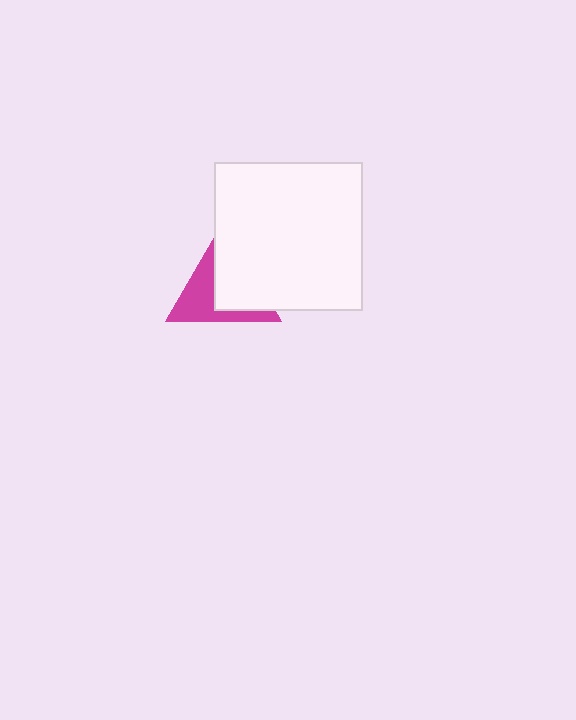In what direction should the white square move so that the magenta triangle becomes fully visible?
The white square should move right. That is the shortest direction to clear the overlap and leave the magenta triangle fully visible.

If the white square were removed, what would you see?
You would see the complete magenta triangle.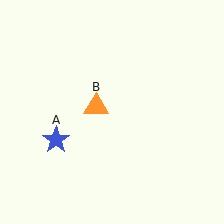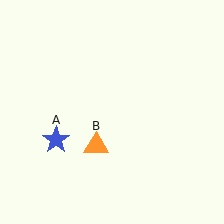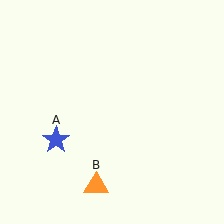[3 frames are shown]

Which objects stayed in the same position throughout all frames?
Blue star (object A) remained stationary.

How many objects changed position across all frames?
1 object changed position: orange triangle (object B).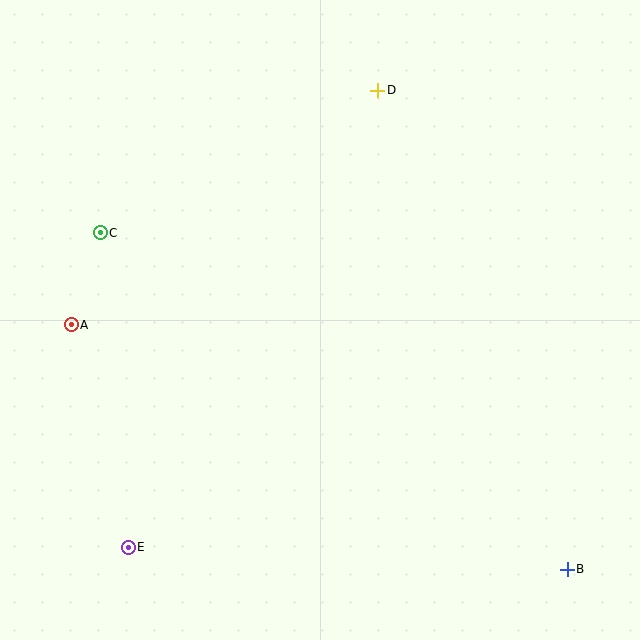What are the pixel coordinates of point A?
Point A is at (71, 325).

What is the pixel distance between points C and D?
The distance between C and D is 312 pixels.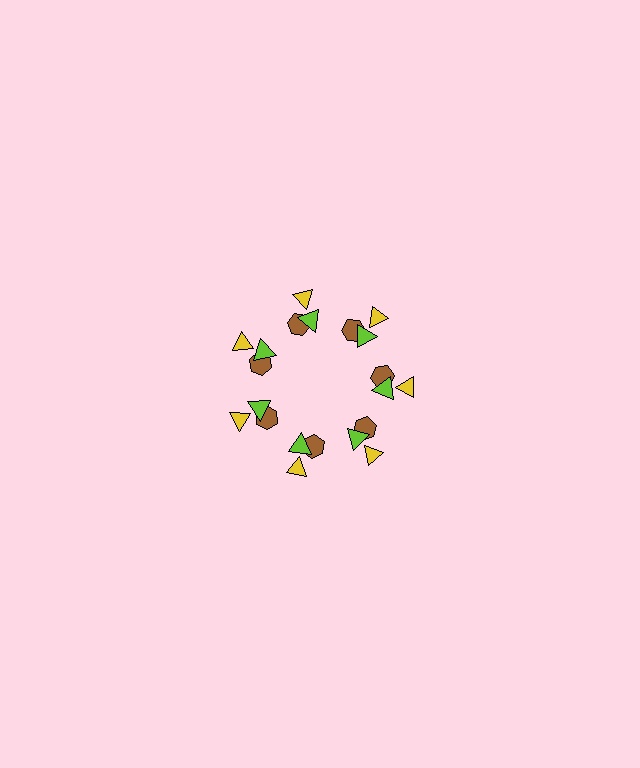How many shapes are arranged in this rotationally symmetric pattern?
There are 21 shapes, arranged in 7 groups of 3.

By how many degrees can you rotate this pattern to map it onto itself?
The pattern maps onto itself every 51 degrees of rotation.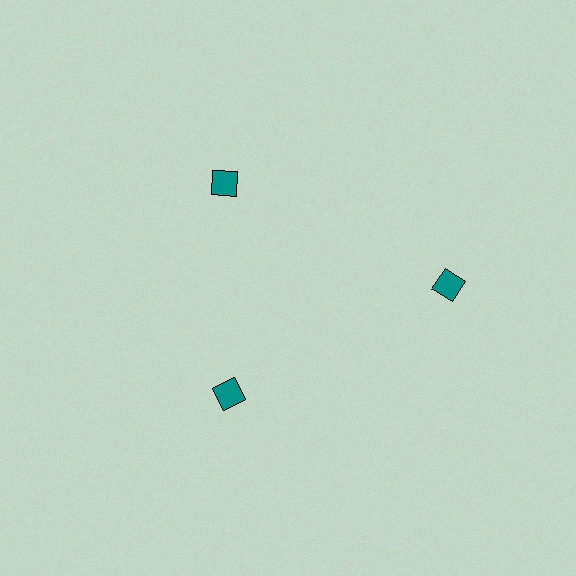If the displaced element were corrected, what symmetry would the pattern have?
It would have 3-fold rotational symmetry — the pattern would map onto itself every 120 degrees.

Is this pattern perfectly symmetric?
No. The 3 teal diamonds are arranged in a ring, but one element near the 3 o'clock position is pushed outward from the center, breaking the 3-fold rotational symmetry.